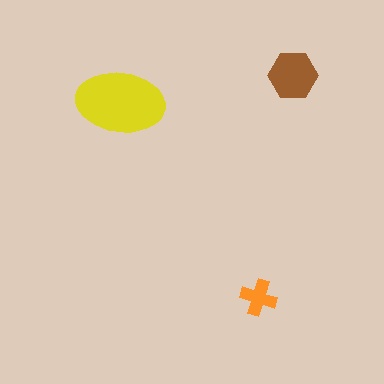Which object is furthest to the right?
The brown hexagon is rightmost.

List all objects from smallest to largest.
The orange cross, the brown hexagon, the yellow ellipse.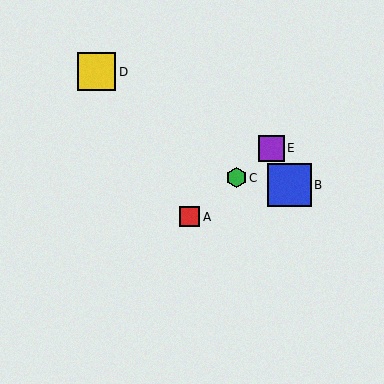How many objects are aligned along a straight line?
3 objects (A, C, E) are aligned along a straight line.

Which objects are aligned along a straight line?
Objects A, C, E are aligned along a straight line.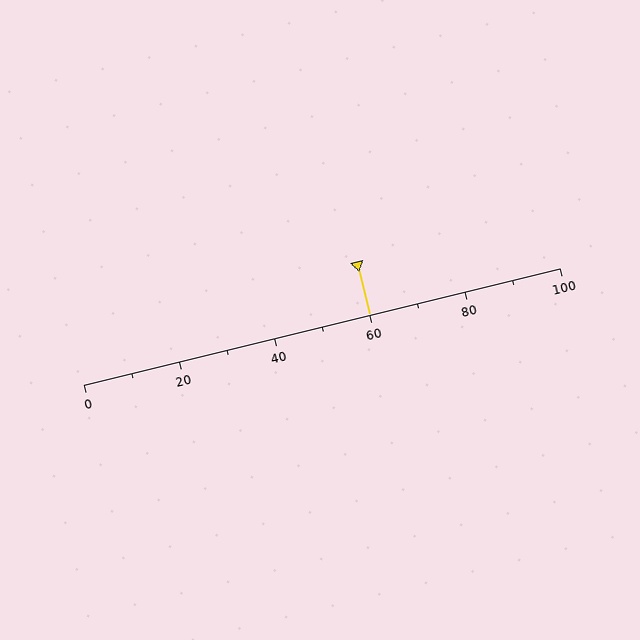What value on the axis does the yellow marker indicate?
The marker indicates approximately 60.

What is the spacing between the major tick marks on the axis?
The major ticks are spaced 20 apart.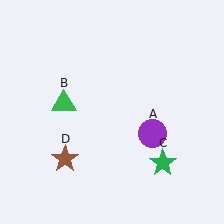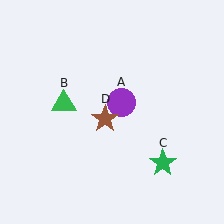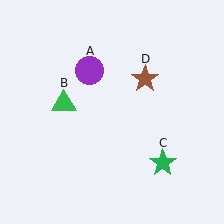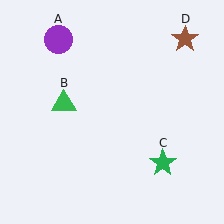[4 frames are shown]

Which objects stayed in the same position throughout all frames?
Green triangle (object B) and green star (object C) remained stationary.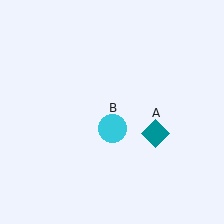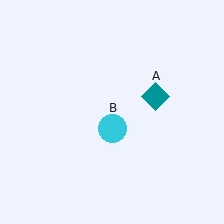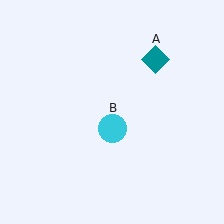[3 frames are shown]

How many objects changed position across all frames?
1 object changed position: teal diamond (object A).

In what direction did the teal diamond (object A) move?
The teal diamond (object A) moved up.